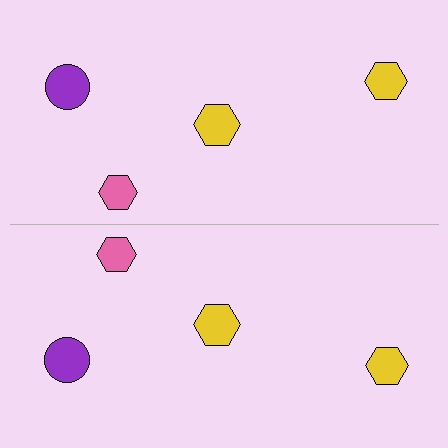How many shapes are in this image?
There are 8 shapes in this image.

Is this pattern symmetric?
Yes, this pattern has bilateral (reflection) symmetry.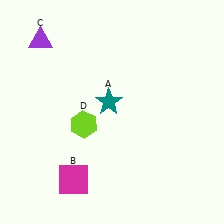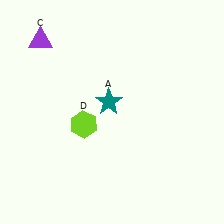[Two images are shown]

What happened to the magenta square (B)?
The magenta square (B) was removed in Image 2. It was in the bottom-left area of Image 1.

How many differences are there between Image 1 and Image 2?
There is 1 difference between the two images.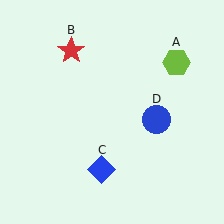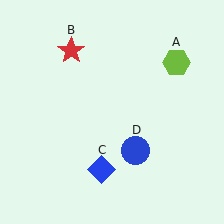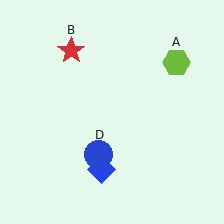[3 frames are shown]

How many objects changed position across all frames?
1 object changed position: blue circle (object D).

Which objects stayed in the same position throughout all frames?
Lime hexagon (object A) and red star (object B) and blue diamond (object C) remained stationary.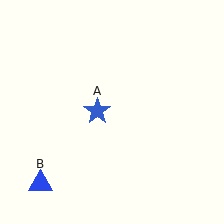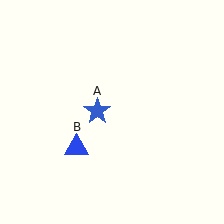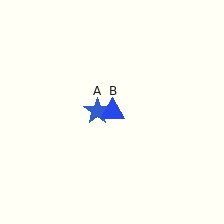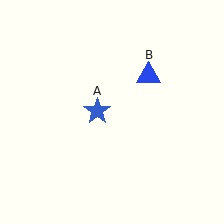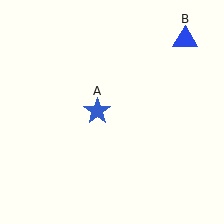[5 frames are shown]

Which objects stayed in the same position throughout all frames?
Blue star (object A) remained stationary.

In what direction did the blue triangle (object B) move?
The blue triangle (object B) moved up and to the right.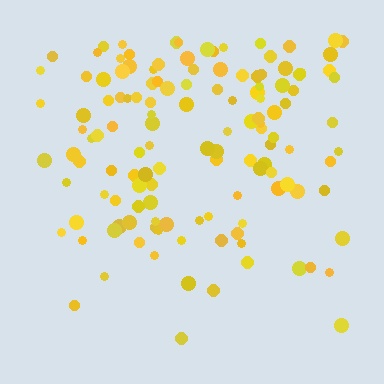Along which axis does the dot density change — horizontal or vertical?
Vertical.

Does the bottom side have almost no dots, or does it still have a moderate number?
Still a moderate number, just noticeably fewer than the top.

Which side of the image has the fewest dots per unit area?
The bottom.